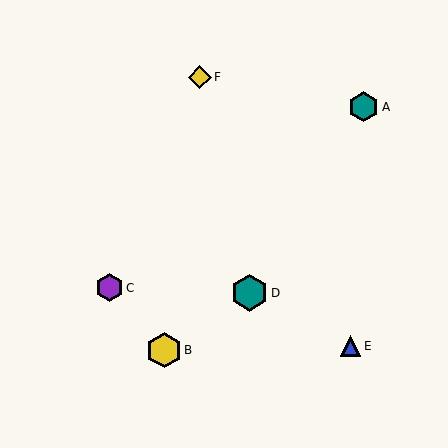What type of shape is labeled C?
Shape C is a purple hexagon.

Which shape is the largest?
The teal hexagon (labeled D) is the largest.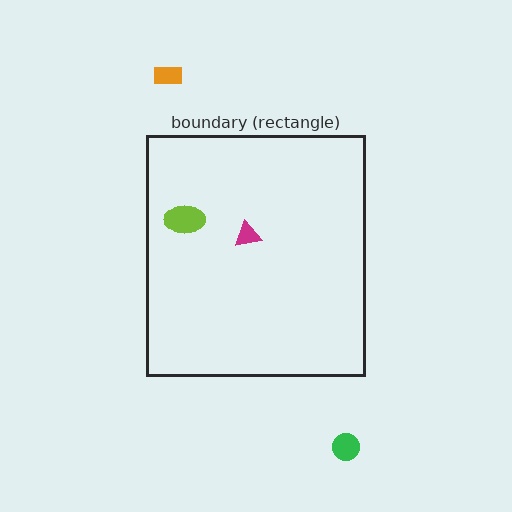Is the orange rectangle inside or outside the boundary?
Outside.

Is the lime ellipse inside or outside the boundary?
Inside.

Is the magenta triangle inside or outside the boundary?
Inside.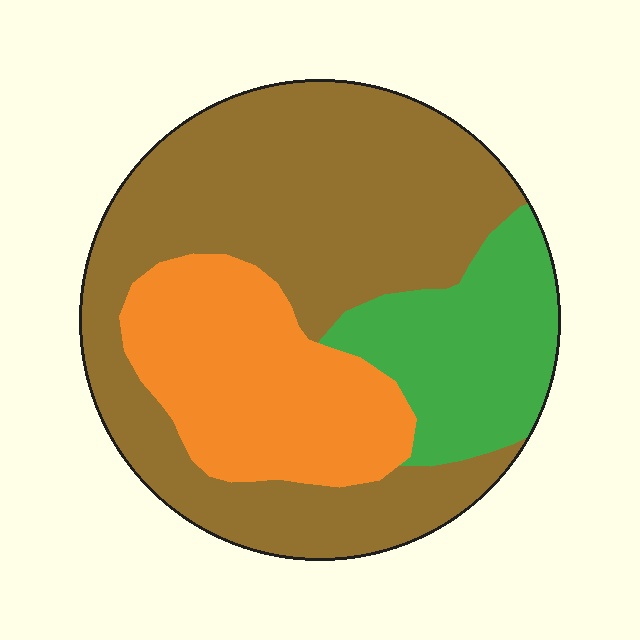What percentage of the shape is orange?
Orange covers 25% of the shape.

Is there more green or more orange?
Orange.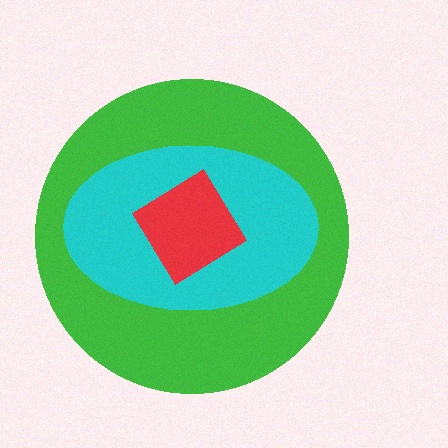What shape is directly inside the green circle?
The cyan ellipse.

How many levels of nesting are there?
3.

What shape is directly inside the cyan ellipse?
The red diamond.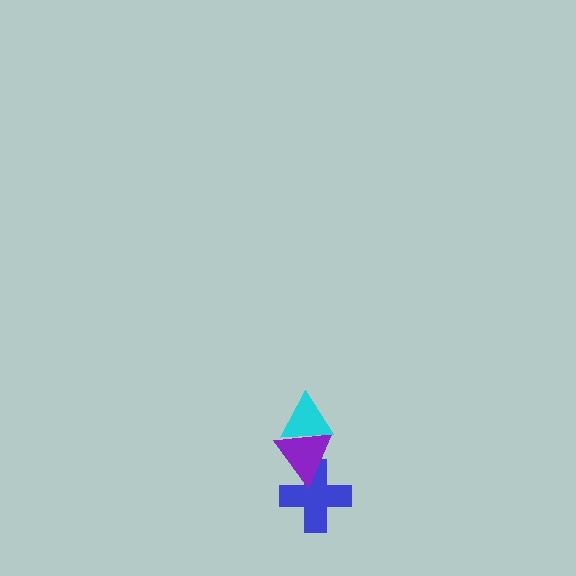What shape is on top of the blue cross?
The purple triangle is on top of the blue cross.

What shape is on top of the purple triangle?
The cyan triangle is on top of the purple triangle.